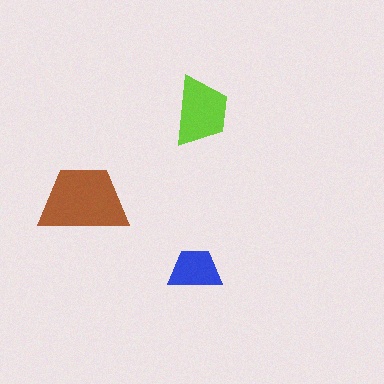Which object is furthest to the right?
The lime trapezoid is rightmost.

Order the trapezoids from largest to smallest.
the brown one, the lime one, the blue one.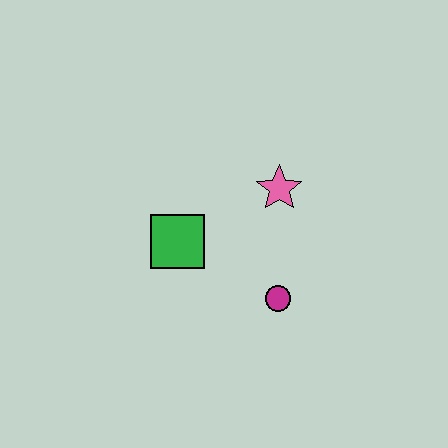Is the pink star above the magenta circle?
Yes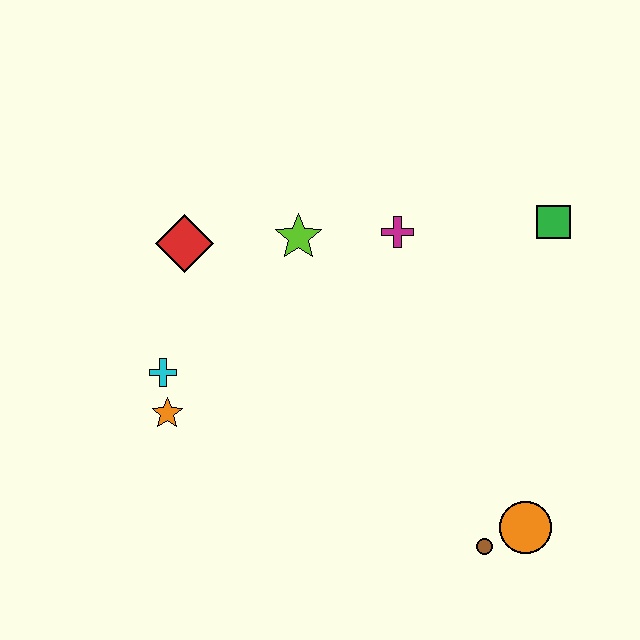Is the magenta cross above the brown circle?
Yes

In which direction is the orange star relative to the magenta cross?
The orange star is to the left of the magenta cross.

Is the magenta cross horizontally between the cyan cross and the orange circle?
Yes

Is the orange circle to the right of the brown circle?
Yes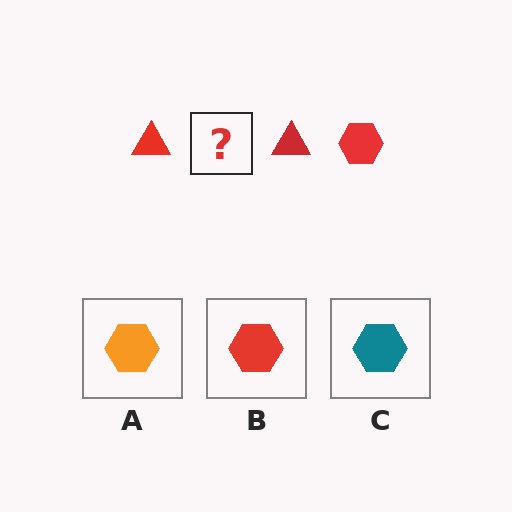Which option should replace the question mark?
Option B.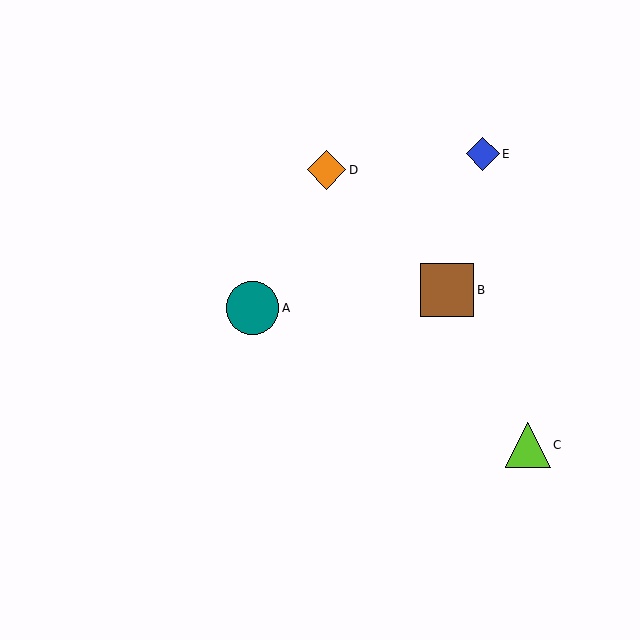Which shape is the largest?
The brown square (labeled B) is the largest.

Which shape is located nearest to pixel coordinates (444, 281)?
The brown square (labeled B) at (447, 290) is nearest to that location.